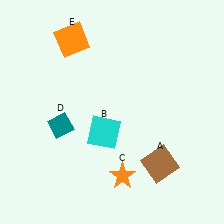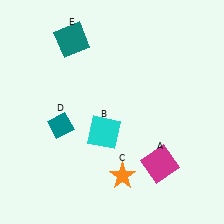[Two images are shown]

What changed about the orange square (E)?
In Image 1, E is orange. In Image 2, it changed to teal.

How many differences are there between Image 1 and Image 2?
There are 2 differences between the two images.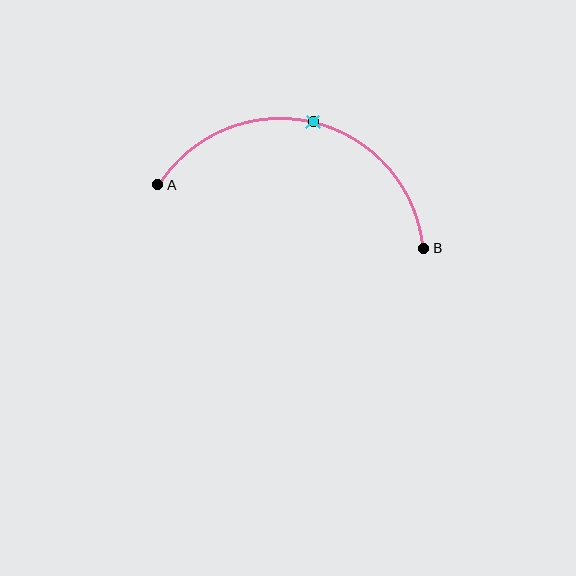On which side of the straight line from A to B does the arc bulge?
The arc bulges above the straight line connecting A and B.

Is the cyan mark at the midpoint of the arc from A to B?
Yes. The cyan mark lies on the arc at equal arc-length from both A and B — it is the arc midpoint.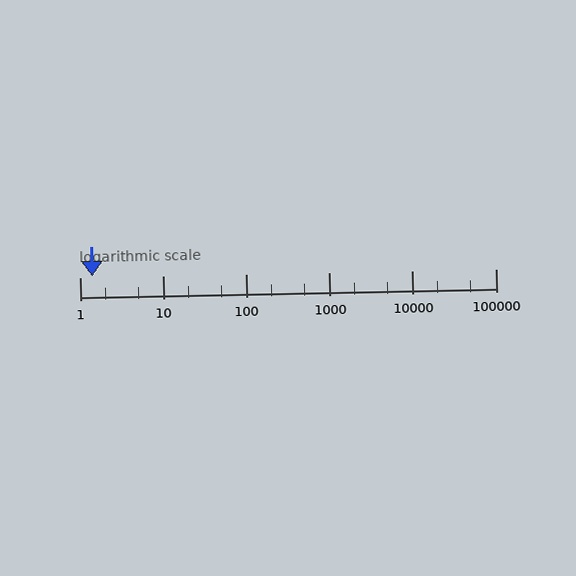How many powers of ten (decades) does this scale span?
The scale spans 5 decades, from 1 to 100000.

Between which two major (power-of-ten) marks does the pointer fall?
The pointer is between 1 and 10.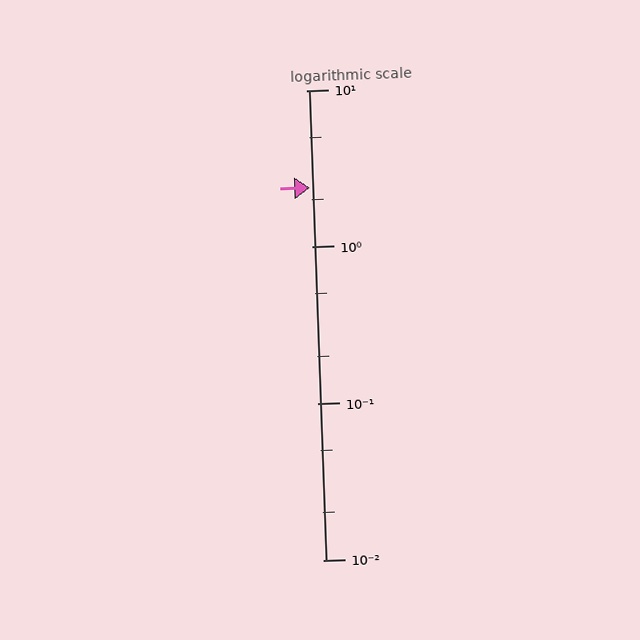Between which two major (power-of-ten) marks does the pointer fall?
The pointer is between 1 and 10.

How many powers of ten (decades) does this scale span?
The scale spans 3 decades, from 0.01 to 10.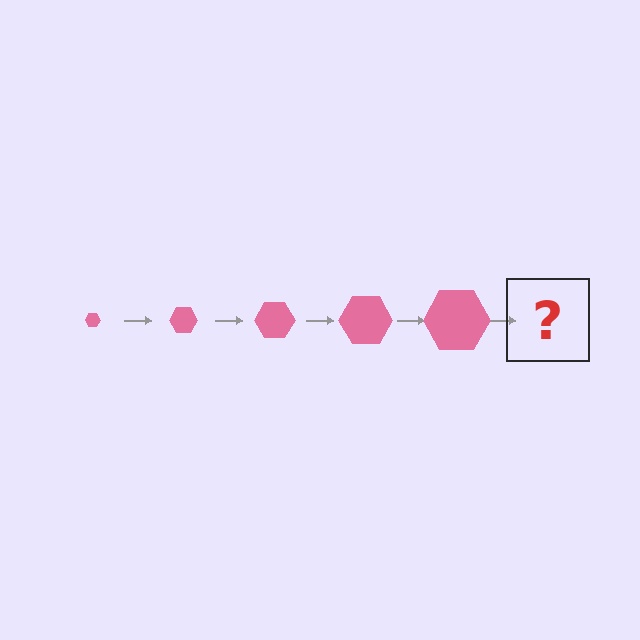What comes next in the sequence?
The next element should be a pink hexagon, larger than the previous one.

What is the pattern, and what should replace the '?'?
The pattern is that the hexagon gets progressively larger each step. The '?' should be a pink hexagon, larger than the previous one.